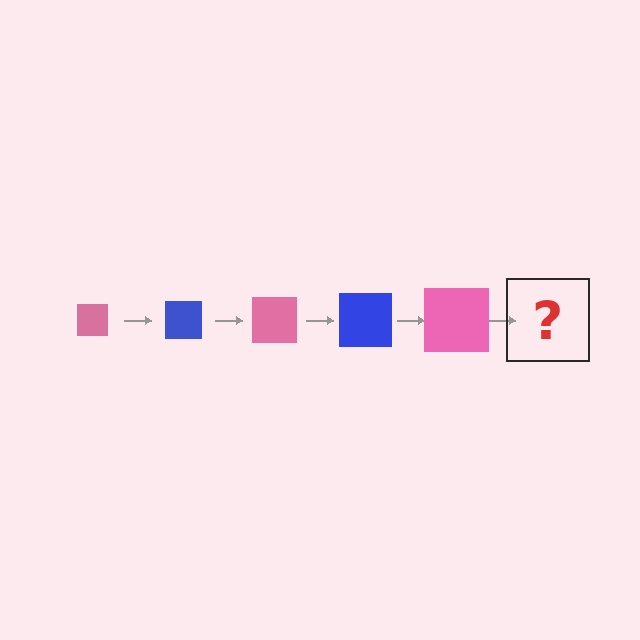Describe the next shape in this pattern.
It should be a blue square, larger than the previous one.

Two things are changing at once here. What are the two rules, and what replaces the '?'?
The two rules are that the square grows larger each step and the color cycles through pink and blue. The '?' should be a blue square, larger than the previous one.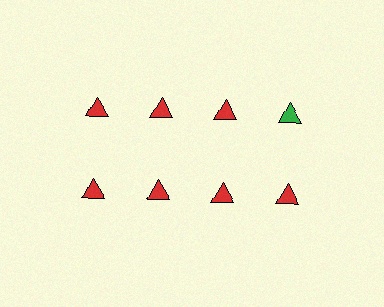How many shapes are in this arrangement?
There are 8 shapes arranged in a grid pattern.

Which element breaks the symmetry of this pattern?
The green triangle in the top row, second from right column breaks the symmetry. All other shapes are red triangles.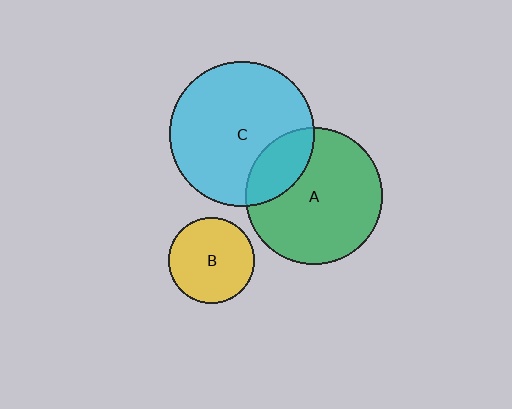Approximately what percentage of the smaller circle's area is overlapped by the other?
Approximately 20%.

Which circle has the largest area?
Circle C (cyan).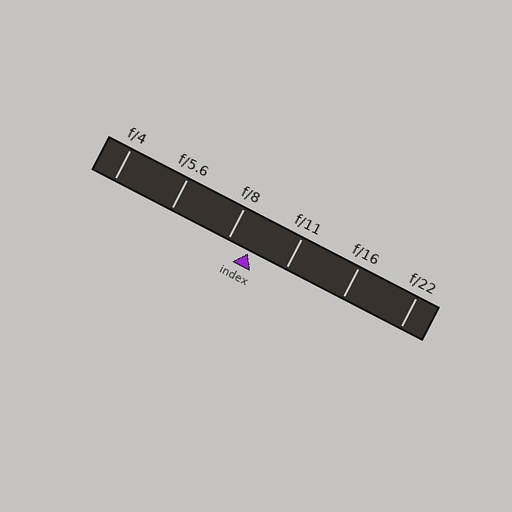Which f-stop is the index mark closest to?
The index mark is closest to f/8.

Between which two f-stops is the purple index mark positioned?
The index mark is between f/8 and f/11.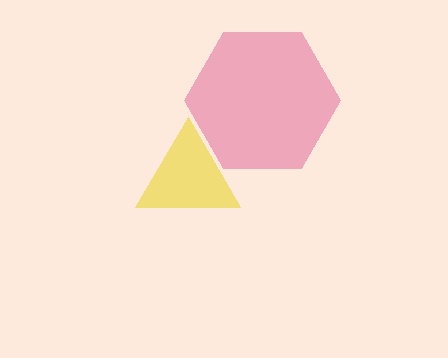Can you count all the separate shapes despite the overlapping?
Yes, there are 2 separate shapes.